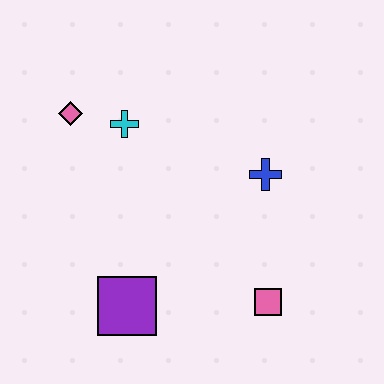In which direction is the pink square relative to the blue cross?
The pink square is below the blue cross.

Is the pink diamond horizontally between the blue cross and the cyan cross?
No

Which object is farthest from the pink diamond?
The pink square is farthest from the pink diamond.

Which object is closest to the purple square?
The pink square is closest to the purple square.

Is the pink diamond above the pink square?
Yes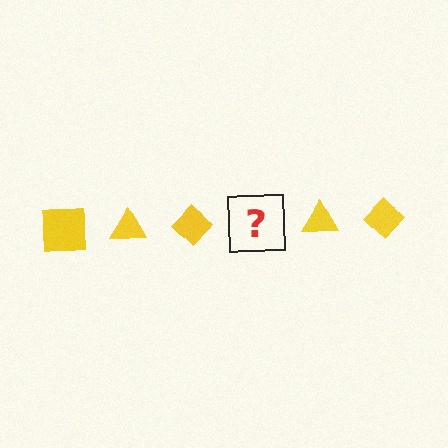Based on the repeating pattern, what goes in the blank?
The blank should be a yellow square.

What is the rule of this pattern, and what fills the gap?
The rule is that the pattern cycles through square, triangle, diamond shapes in yellow. The gap should be filled with a yellow square.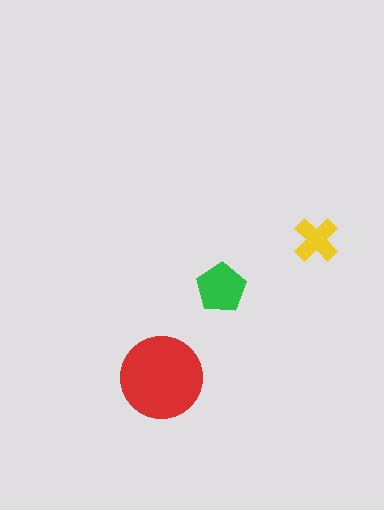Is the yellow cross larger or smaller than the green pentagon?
Smaller.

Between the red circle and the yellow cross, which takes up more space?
The red circle.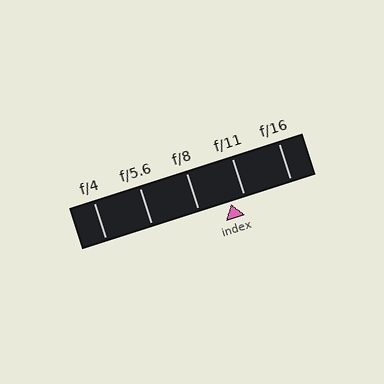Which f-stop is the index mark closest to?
The index mark is closest to f/11.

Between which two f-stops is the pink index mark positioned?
The index mark is between f/8 and f/11.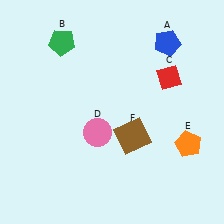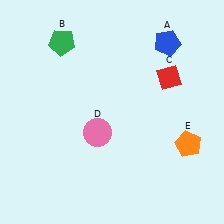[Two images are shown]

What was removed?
The brown square (F) was removed in Image 2.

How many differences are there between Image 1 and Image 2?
There is 1 difference between the two images.